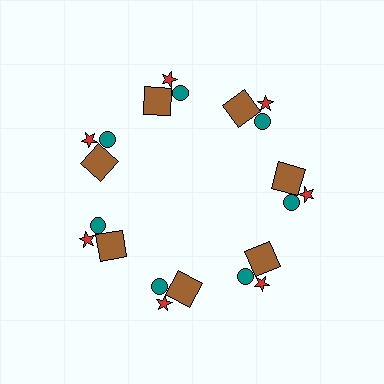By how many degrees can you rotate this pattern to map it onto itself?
The pattern maps onto itself every 51 degrees of rotation.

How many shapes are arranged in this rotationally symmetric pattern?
There are 21 shapes, arranged in 7 groups of 3.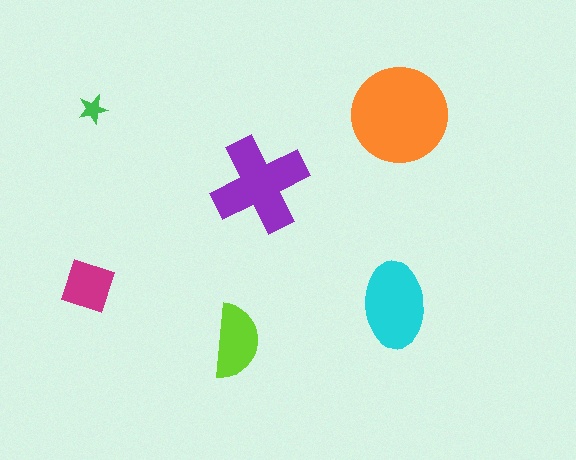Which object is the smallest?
The green star.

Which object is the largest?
The orange circle.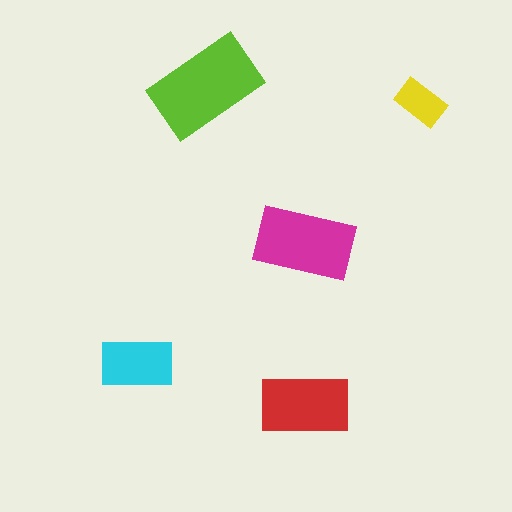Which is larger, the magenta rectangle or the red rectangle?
The magenta one.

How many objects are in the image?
There are 5 objects in the image.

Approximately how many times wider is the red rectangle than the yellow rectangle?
About 2 times wider.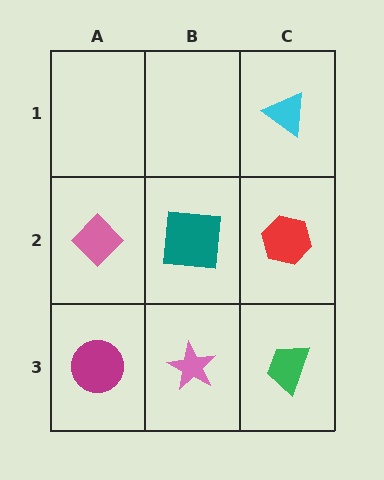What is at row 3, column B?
A pink star.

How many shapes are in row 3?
3 shapes.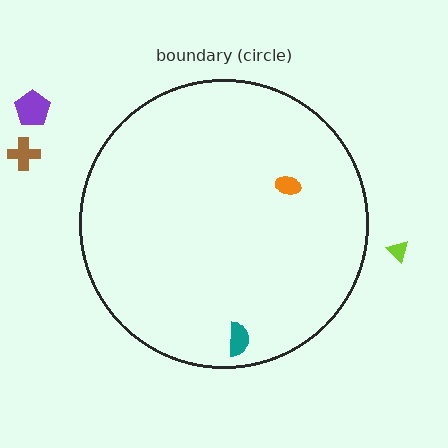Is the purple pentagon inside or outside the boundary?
Outside.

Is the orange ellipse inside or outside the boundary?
Inside.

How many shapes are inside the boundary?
2 inside, 3 outside.